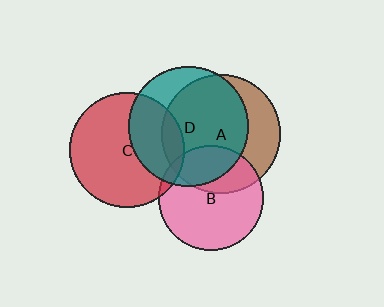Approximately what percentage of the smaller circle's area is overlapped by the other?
Approximately 35%.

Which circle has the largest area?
Circle D (teal).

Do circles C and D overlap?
Yes.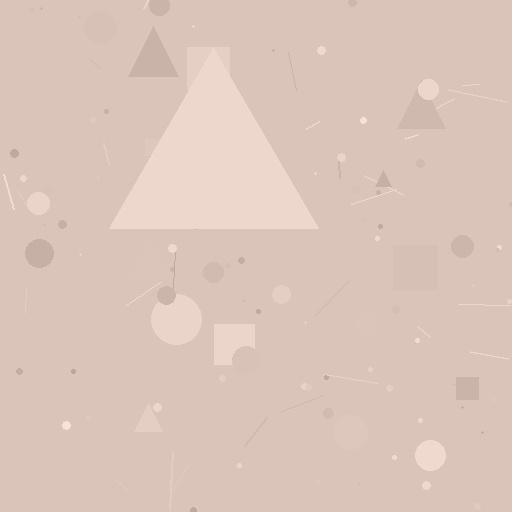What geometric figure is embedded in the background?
A triangle is embedded in the background.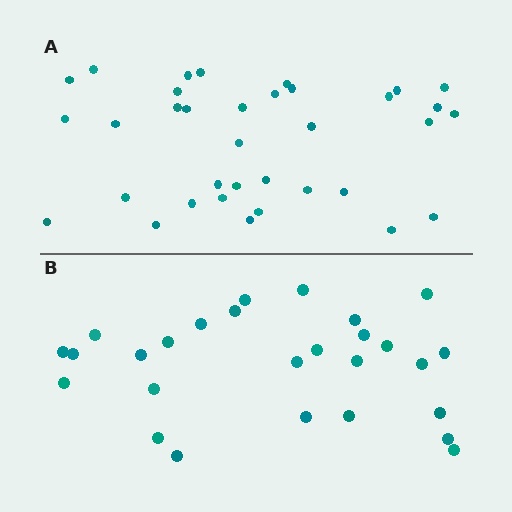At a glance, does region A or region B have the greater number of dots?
Region A (the top region) has more dots.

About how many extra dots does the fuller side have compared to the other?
Region A has roughly 8 or so more dots than region B.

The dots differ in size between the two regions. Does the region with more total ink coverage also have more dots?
No. Region B has more total ink coverage because its dots are larger, but region A actually contains more individual dots. Total area can be misleading — the number of items is what matters here.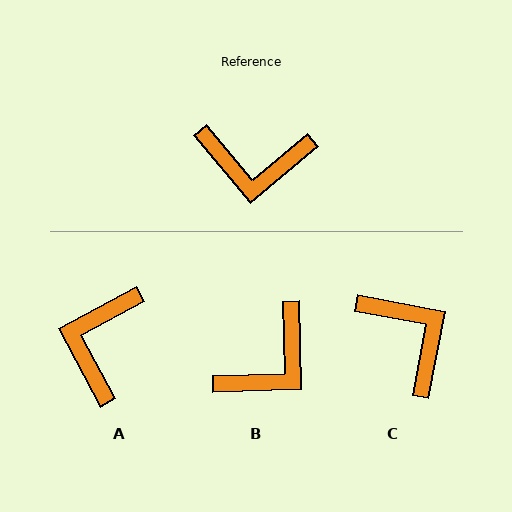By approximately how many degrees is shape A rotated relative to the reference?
Approximately 101 degrees clockwise.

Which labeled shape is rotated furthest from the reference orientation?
C, about 129 degrees away.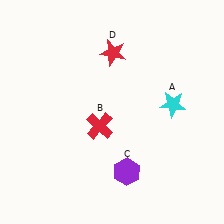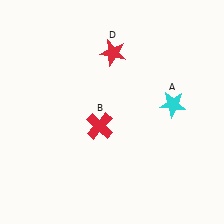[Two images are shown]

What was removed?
The purple hexagon (C) was removed in Image 2.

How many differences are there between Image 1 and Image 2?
There is 1 difference between the two images.